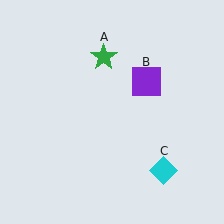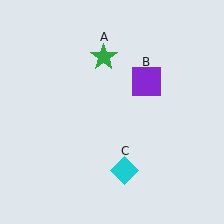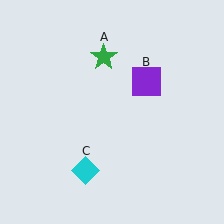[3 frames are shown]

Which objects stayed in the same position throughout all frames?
Green star (object A) and purple square (object B) remained stationary.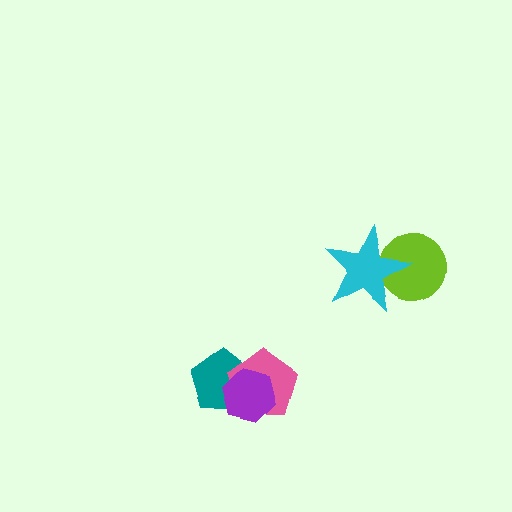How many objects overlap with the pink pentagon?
2 objects overlap with the pink pentagon.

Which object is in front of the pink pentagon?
The purple hexagon is in front of the pink pentagon.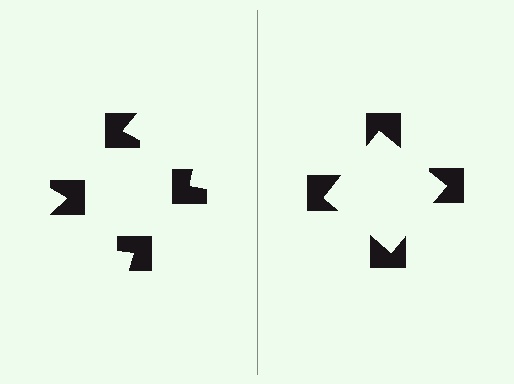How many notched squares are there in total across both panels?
8 — 4 on each side.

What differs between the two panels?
The notched squares are positioned identically on both sides; only the wedge orientations differ. On the right they align to a square; on the left they are misaligned.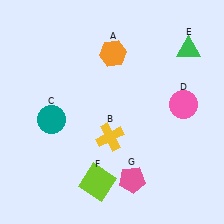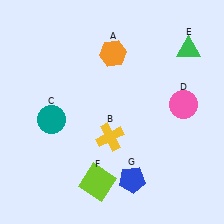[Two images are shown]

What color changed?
The pentagon (G) changed from pink in Image 1 to blue in Image 2.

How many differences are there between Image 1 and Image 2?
There is 1 difference between the two images.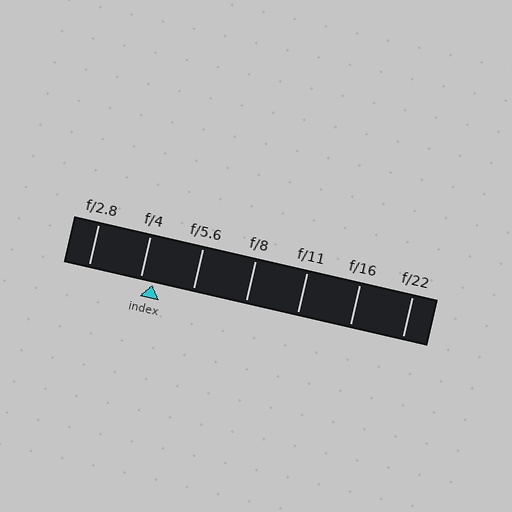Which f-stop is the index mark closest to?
The index mark is closest to f/4.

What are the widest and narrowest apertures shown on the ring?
The widest aperture shown is f/2.8 and the narrowest is f/22.